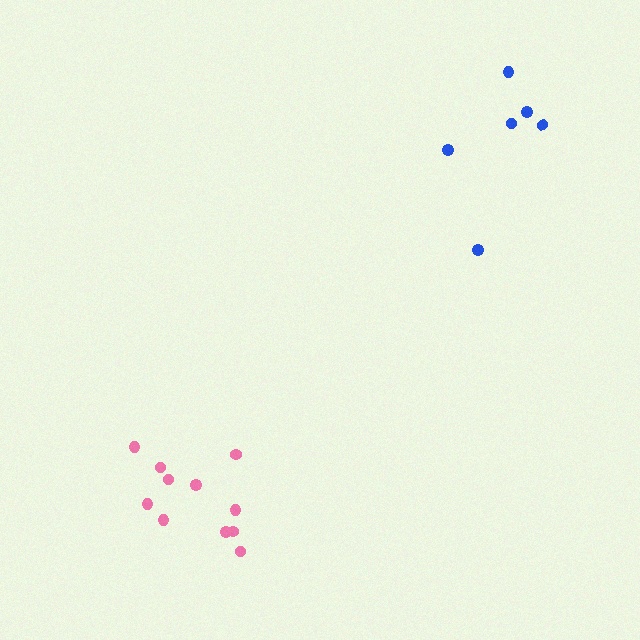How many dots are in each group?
Group 1: 11 dots, Group 2: 6 dots (17 total).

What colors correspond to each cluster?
The clusters are colored: pink, blue.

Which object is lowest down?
The pink cluster is bottommost.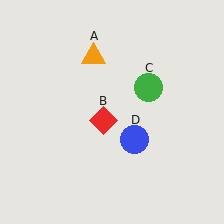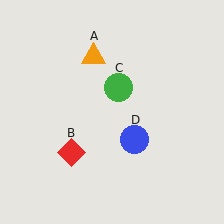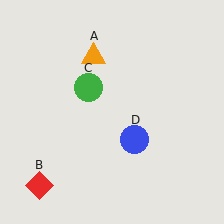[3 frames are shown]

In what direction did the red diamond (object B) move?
The red diamond (object B) moved down and to the left.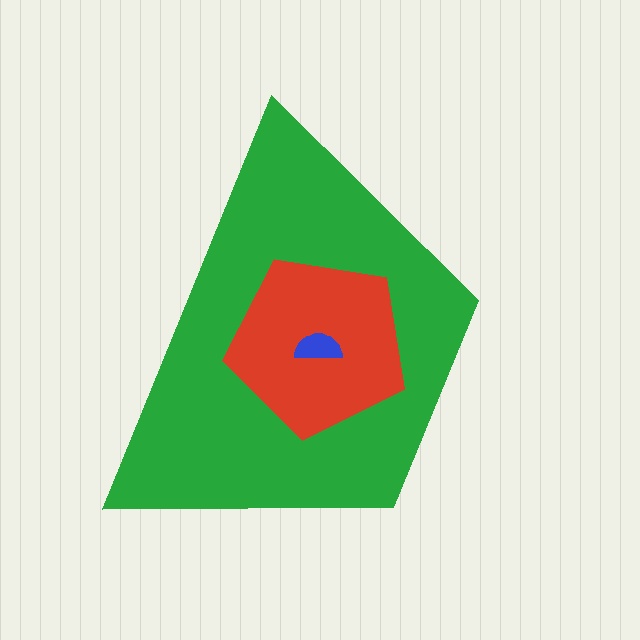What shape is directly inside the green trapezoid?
The red pentagon.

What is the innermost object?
The blue semicircle.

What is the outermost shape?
The green trapezoid.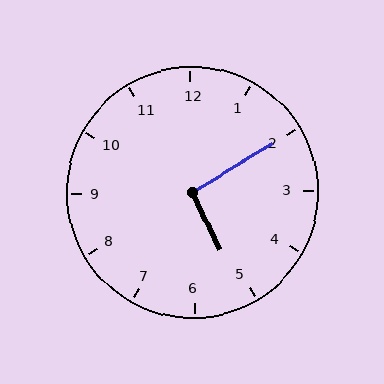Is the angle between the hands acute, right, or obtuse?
It is right.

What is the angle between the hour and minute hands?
Approximately 95 degrees.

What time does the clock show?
5:10.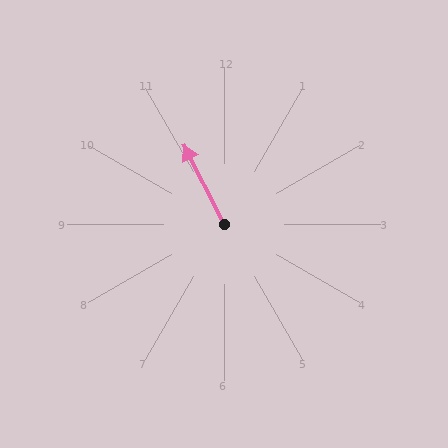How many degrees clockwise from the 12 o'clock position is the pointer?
Approximately 333 degrees.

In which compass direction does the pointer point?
Northwest.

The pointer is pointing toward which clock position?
Roughly 11 o'clock.